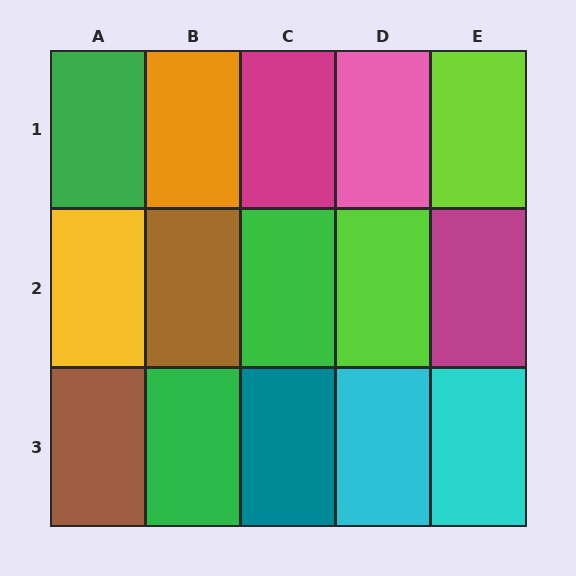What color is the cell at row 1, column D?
Pink.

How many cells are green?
3 cells are green.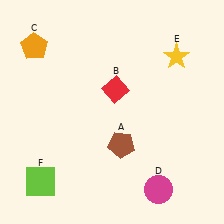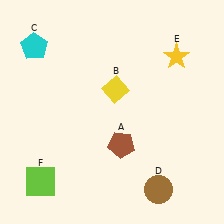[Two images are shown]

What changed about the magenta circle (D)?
In Image 1, D is magenta. In Image 2, it changed to brown.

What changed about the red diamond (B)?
In Image 1, B is red. In Image 2, it changed to yellow.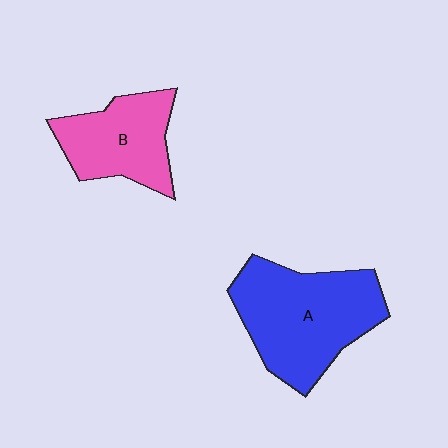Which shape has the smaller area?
Shape B (pink).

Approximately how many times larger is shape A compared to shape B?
Approximately 1.5 times.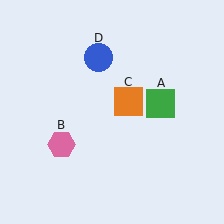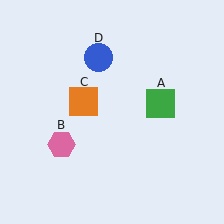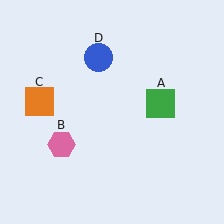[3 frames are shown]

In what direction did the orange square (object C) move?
The orange square (object C) moved left.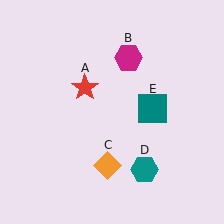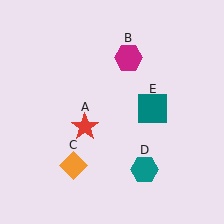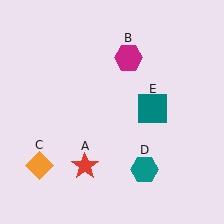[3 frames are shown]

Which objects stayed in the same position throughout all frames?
Magenta hexagon (object B) and teal hexagon (object D) and teal square (object E) remained stationary.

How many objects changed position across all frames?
2 objects changed position: red star (object A), orange diamond (object C).